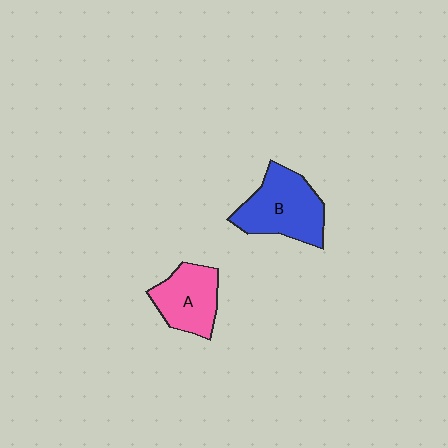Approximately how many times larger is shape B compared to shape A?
Approximately 1.3 times.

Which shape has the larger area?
Shape B (blue).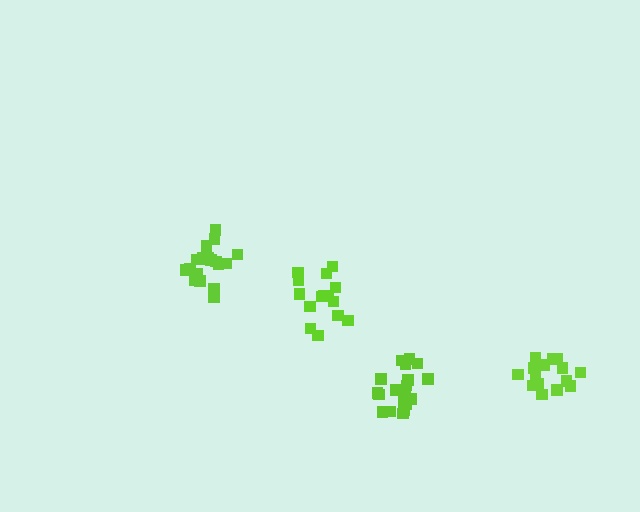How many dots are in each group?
Group 1: 19 dots, Group 2: 15 dots, Group 3: 20 dots, Group 4: 15 dots (69 total).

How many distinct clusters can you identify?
There are 4 distinct clusters.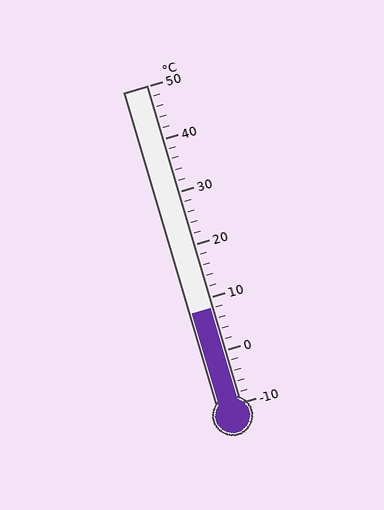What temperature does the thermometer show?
The thermometer shows approximately 8°C.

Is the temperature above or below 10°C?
The temperature is below 10°C.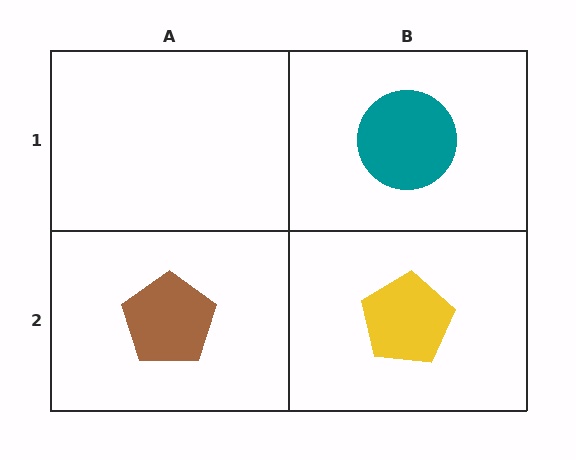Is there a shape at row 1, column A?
No, that cell is empty.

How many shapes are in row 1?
1 shape.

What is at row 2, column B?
A yellow pentagon.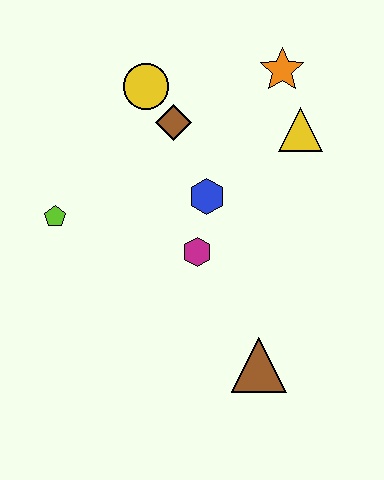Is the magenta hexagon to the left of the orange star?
Yes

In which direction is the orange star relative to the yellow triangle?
The orange star is above the yellow triangle.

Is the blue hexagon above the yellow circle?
No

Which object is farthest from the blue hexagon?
The brown triangle is farthest from the blue hexagon.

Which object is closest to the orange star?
The yellow triangle is closest to the orange star.